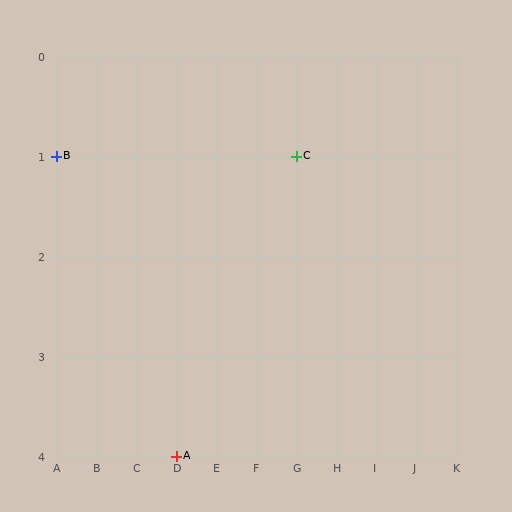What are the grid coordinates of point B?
Point B is at grid coordinates (A, 1).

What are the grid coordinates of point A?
Point A is at grid coordinates (D, 4).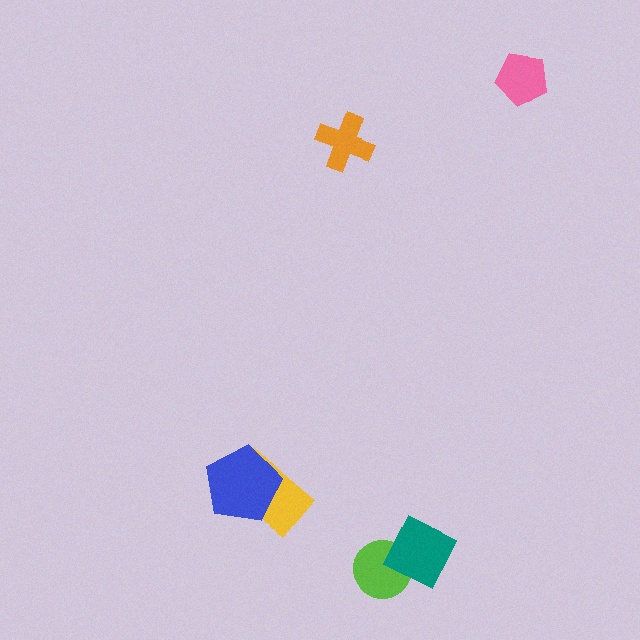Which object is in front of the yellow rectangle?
The blue pentagon is in front of the yellow rectangle.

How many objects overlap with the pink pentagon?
0 objects overlap with the pink pentagon.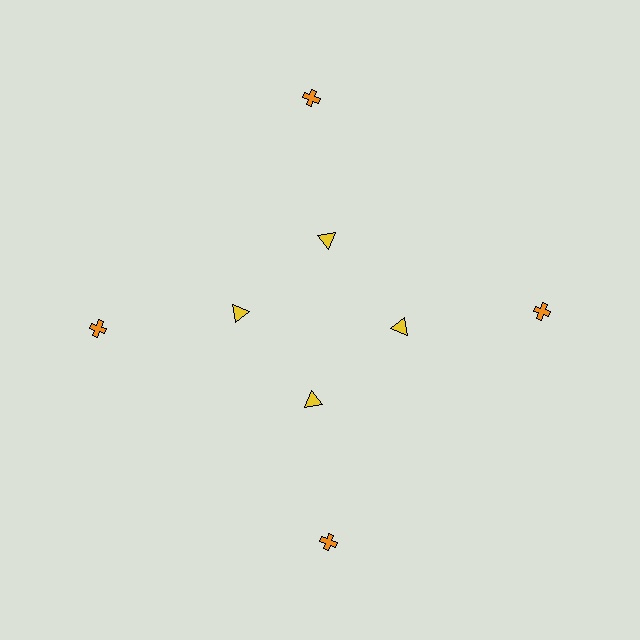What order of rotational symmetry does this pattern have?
This pattern has 4-fold rotational symmetry.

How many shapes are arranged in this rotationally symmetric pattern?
There are 8 shapes, arranged in 4 groups of 2.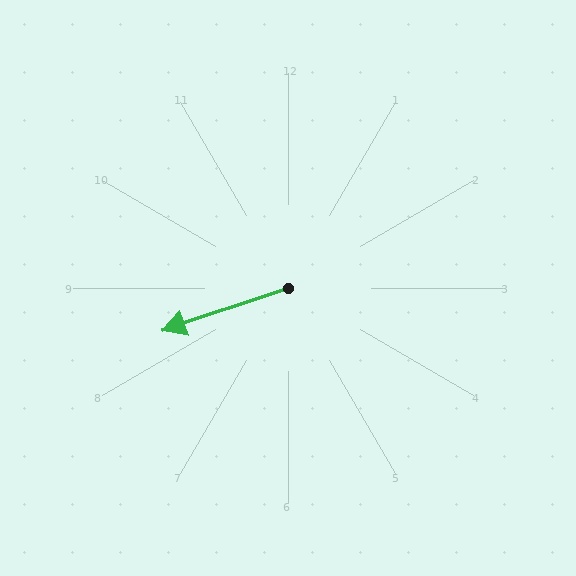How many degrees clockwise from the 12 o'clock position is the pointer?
Approximately 251 degrees.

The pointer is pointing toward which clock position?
Roughly 8 o'clock.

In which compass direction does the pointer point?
West.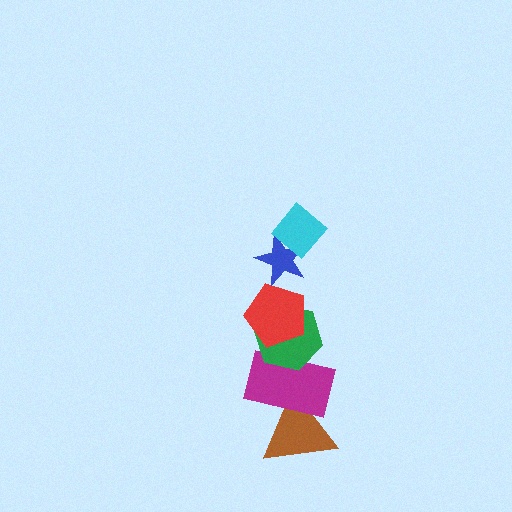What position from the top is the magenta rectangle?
The magenta rectangle is 5th from the top.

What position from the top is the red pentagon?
The red pentagon is 3rd from the top.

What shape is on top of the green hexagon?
The red pentagon is on top of the green hexagon.